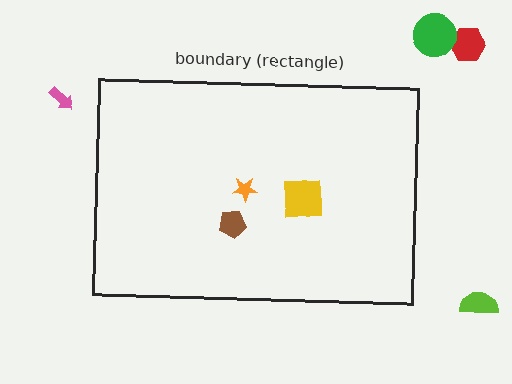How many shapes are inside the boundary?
3 inside, 4 outside.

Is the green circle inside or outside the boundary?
Outside.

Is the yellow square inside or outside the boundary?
Inside.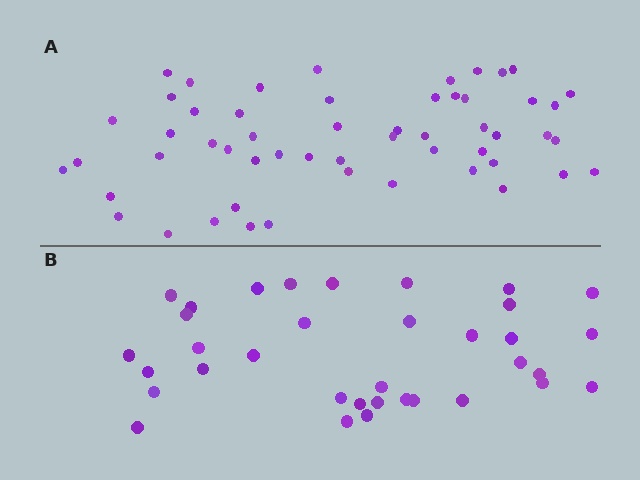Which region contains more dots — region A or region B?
Region A (the top region) has more dots.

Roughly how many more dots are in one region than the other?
Region A has approximately 20 more dots than region B.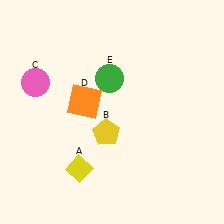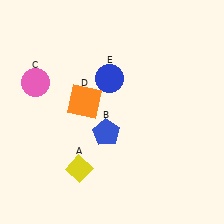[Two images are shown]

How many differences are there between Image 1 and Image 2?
There are 2 differences between the two images.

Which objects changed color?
B changed from yellow to blue. E changed from green to blue.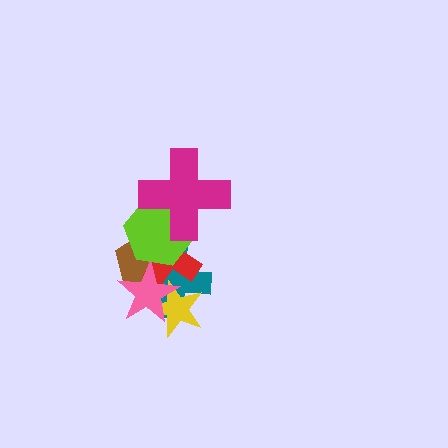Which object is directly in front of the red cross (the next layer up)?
The pink star is directly in front of the red cross.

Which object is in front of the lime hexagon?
The magenta cross is in front of the lime hexagon.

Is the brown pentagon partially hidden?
Yes, it is partially covered by another shape.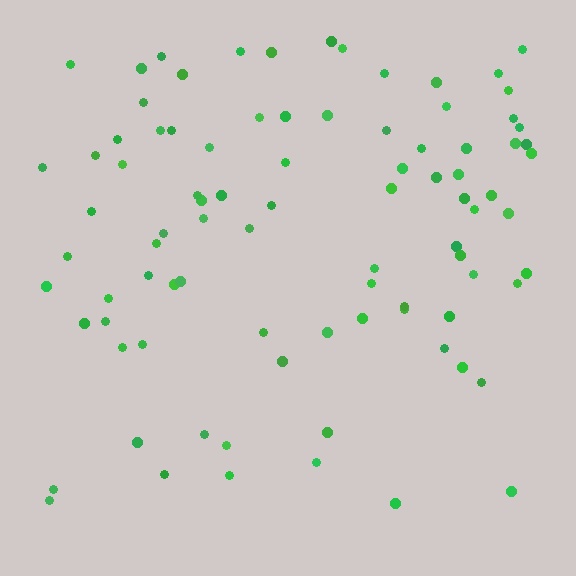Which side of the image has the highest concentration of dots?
The top.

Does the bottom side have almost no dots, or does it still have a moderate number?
Still a moderate number, just noticeably fewer than the top.